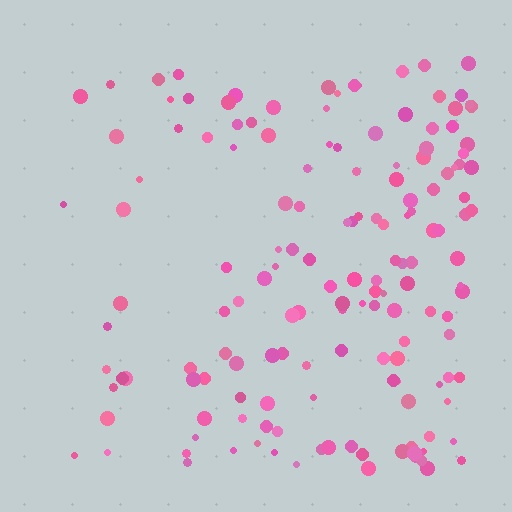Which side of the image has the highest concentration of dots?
The right.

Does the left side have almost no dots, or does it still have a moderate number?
Still a moderate number, just noticeably fewer than the right.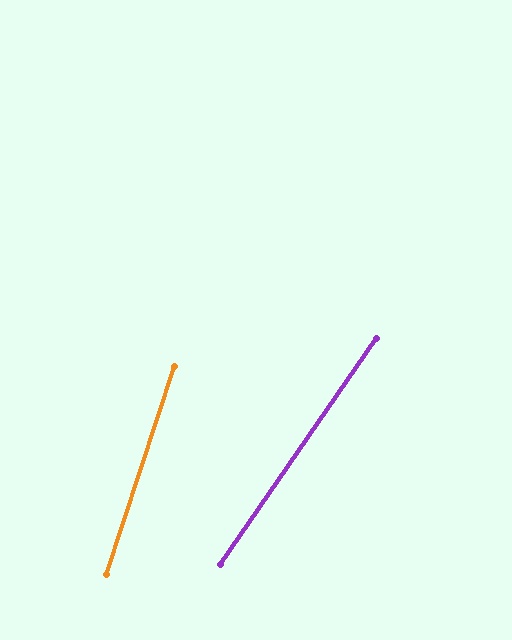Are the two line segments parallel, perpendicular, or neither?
Neither parallel nor perpendicular — they differ by about 16°.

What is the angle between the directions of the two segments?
Approximately 16 degrees.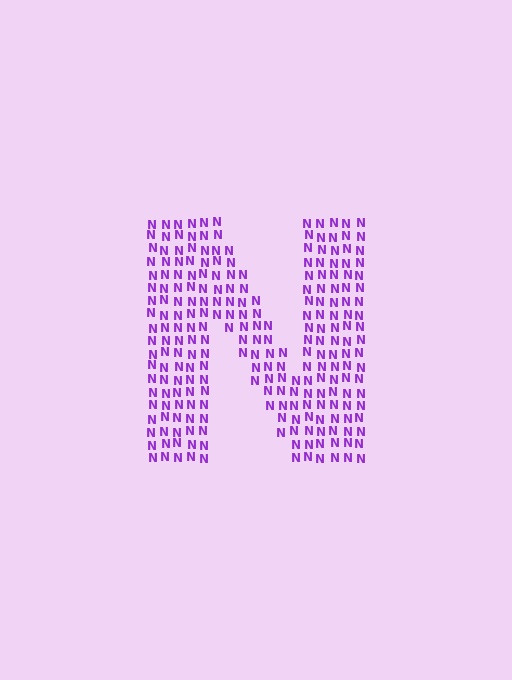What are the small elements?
The small elements are letter N's.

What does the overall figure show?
The overall figure shows the letter N.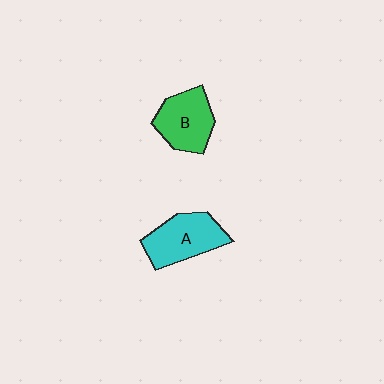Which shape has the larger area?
Shape A (cyan).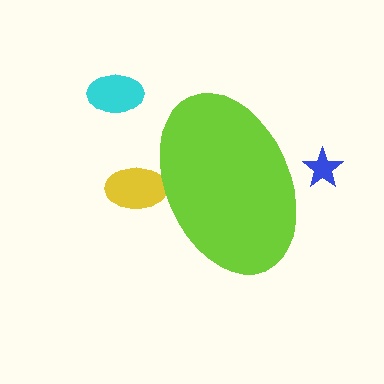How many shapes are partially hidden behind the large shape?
2 shapes are partially hidden.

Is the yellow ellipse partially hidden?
Yes, the yellow ellipse is partially hidden behind the lime ellipse.